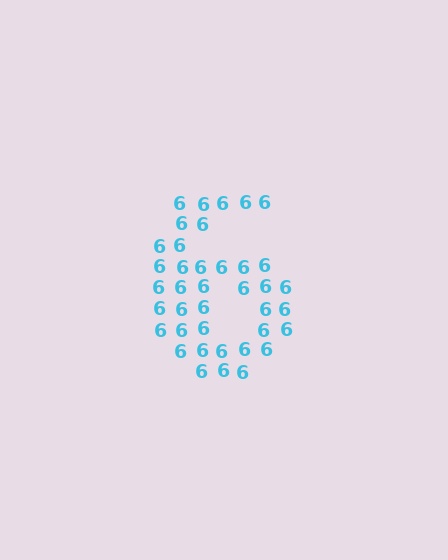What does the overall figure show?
The overall figure shows the digit 6.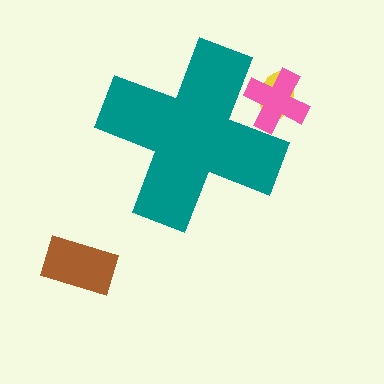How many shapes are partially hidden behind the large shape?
2 shapes are partially hidden.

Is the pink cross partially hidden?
Yes, the pink cross is partially hidden behind the teal cross.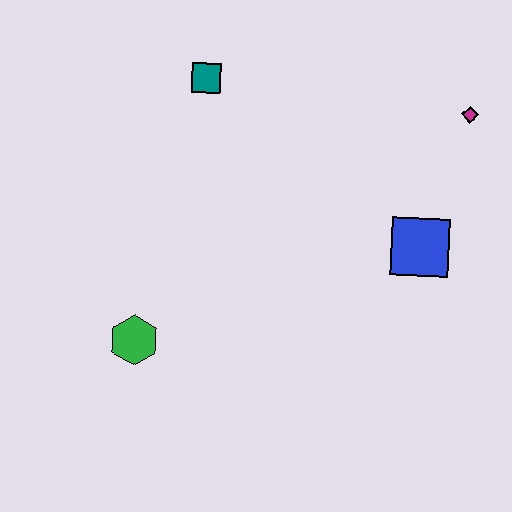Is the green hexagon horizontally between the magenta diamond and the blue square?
No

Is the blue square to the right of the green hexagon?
Yes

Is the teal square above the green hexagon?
Yes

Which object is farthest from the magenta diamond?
The green hexagon is farthest from the magenta diamond.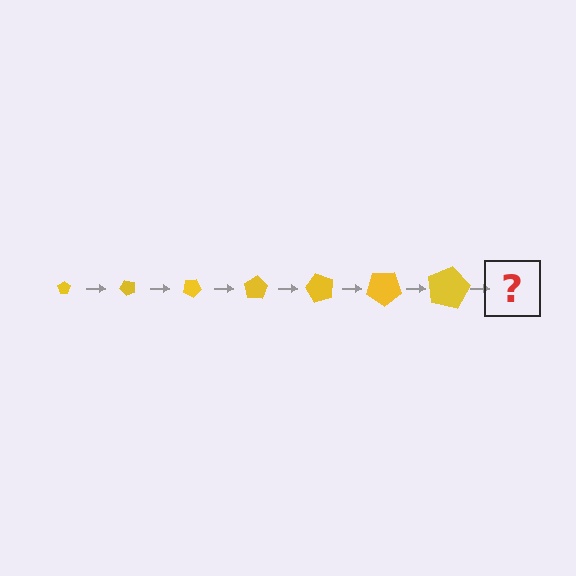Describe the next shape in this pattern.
It should be a pentagon, larger than the previous one and rotated 350 degrees from the start.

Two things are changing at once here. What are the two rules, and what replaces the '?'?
The two rules are that the pentagon grows larger each step and it rotates 50 degrees each step. The '?' should be a pentagon, larger than the previous one and rotated 350 degrees from the start.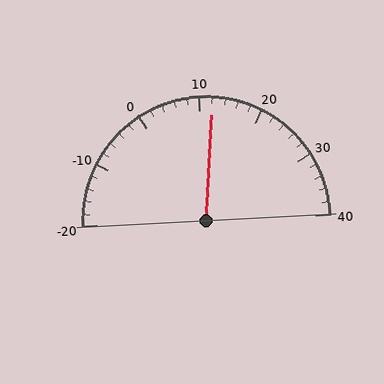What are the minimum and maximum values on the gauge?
The gauge ranges from -20 to 40.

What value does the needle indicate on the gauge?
The needle indicates approximately 12.